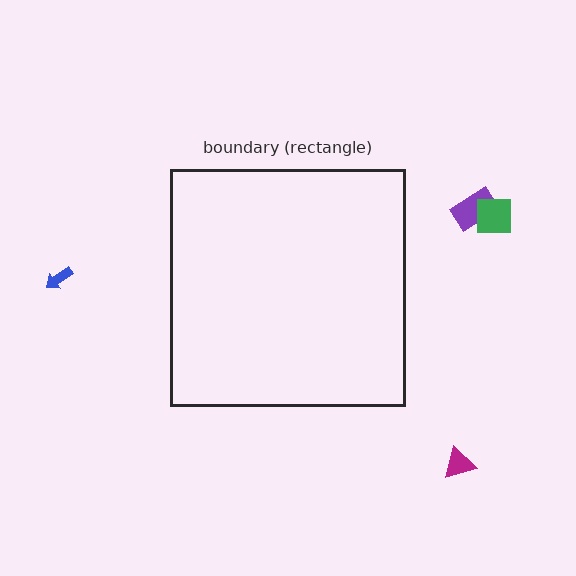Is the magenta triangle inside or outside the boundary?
Outside.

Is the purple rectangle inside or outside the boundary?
Outside.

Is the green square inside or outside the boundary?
Outside.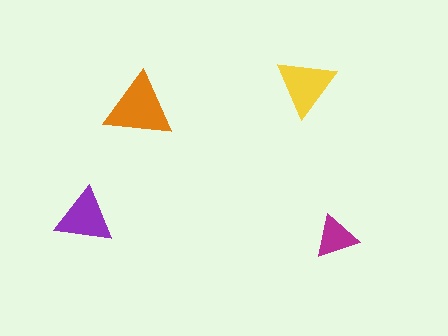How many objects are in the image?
There are 4 objects in the image.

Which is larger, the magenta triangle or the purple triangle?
The purple one.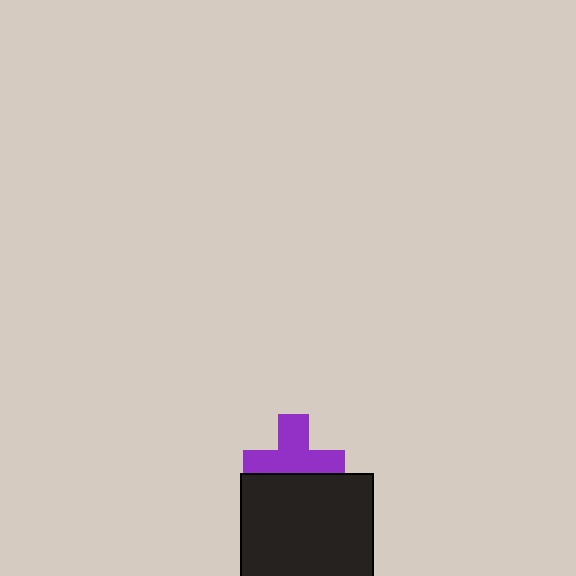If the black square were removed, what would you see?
You would see the complete purple cross.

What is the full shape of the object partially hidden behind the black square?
The partially hidden object is a purple cross.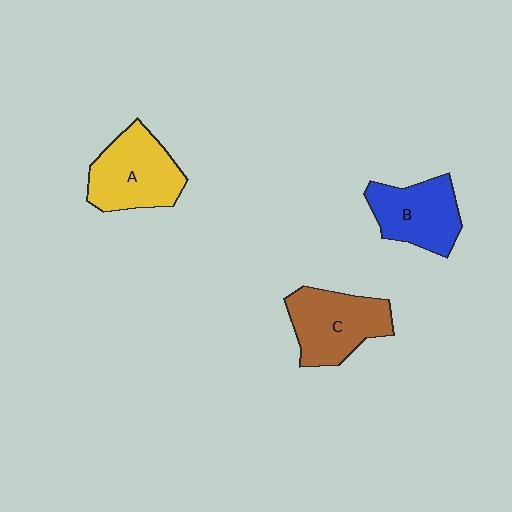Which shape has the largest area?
Shape A (yellow).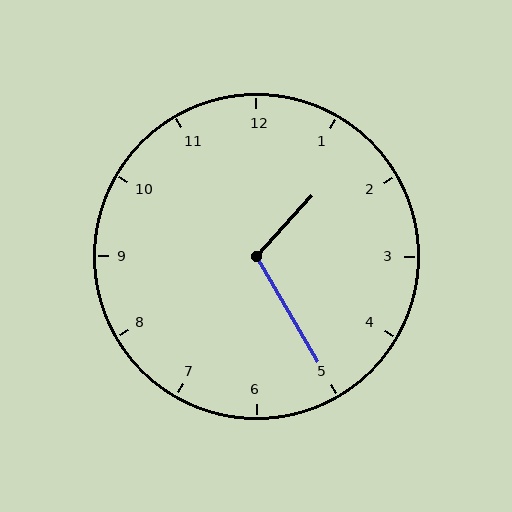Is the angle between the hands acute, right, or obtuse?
It is obtuse.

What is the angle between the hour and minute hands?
Approximately 108 degrees.